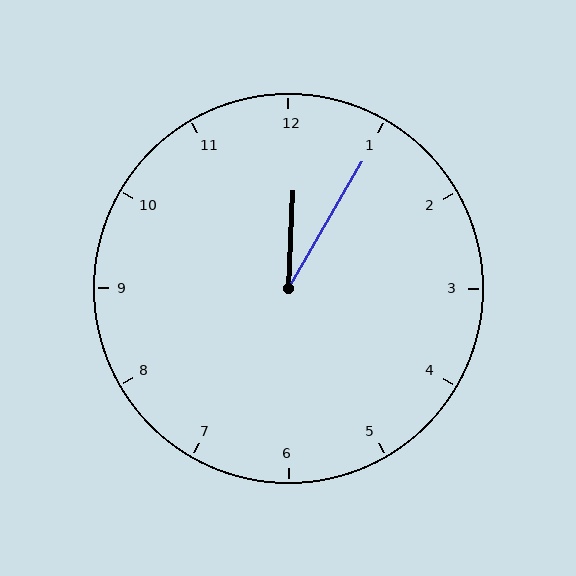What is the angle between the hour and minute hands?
Approximately 28 degrees.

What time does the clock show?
12:05.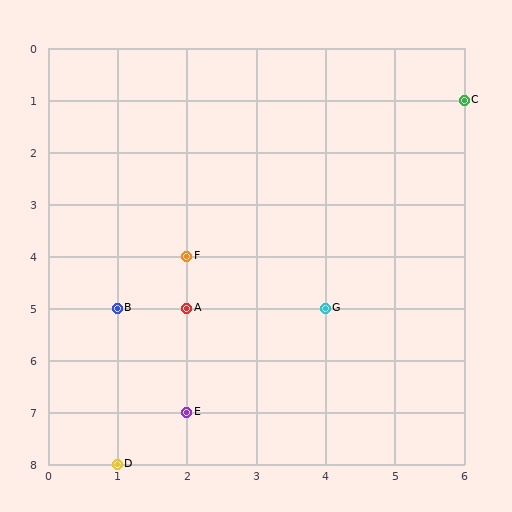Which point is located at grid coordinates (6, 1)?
Point C is at (6, 1).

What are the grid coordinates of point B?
Point B is at grid coordinates (1, 5).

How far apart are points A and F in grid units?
Points A and F are 1 row apart.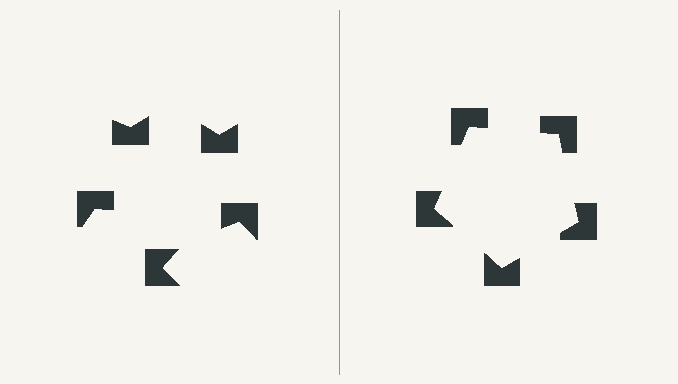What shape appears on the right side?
An illusory pentagon.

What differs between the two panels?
The notched squares are positioned identically on both sides; only the wedge orientations differ. On the right they align to a pentagon; on the left they are misaligned.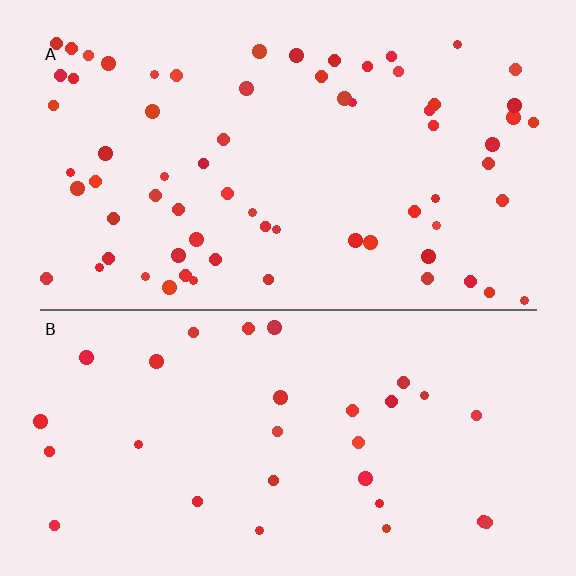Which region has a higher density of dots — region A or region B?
A (the top).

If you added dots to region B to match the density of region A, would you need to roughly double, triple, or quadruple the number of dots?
Approximately double.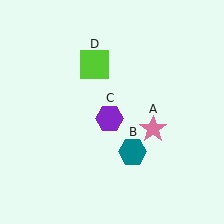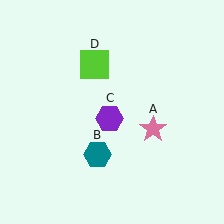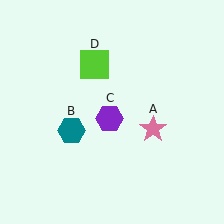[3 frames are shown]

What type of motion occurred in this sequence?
The teal hexagon (object B) rotated clockwise around the center of the scene.